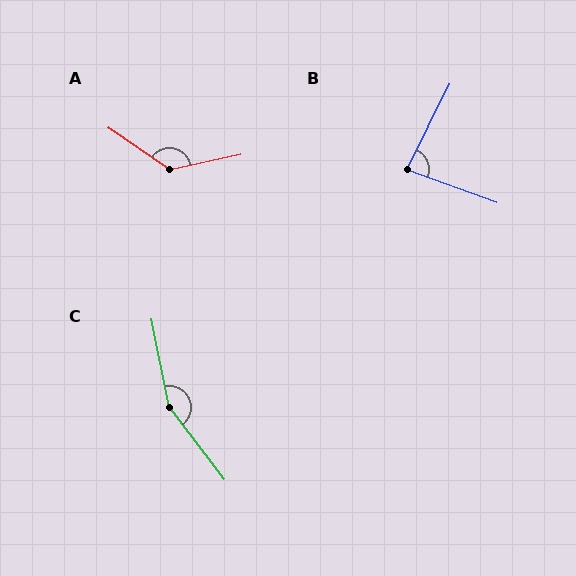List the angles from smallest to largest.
B (84°), A (133°), C (154°).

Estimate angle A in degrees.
Approximately 133 degrees.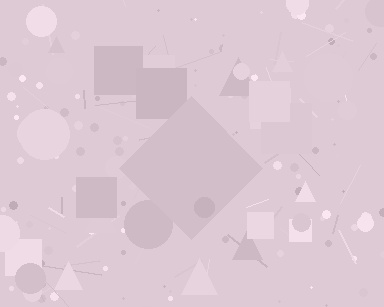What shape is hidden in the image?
A diamond is hidden in the image.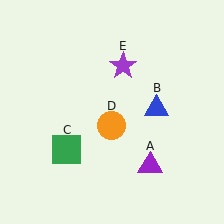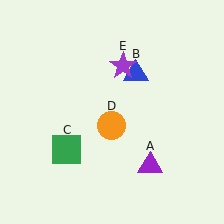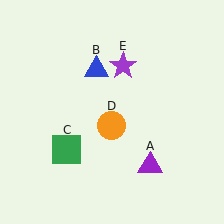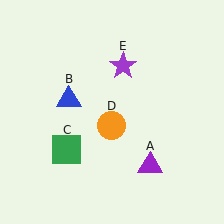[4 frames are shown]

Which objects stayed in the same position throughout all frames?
Purple triangle (object A) and green square (object C) and orange circle (object D) and purple star (object E) remained stationary.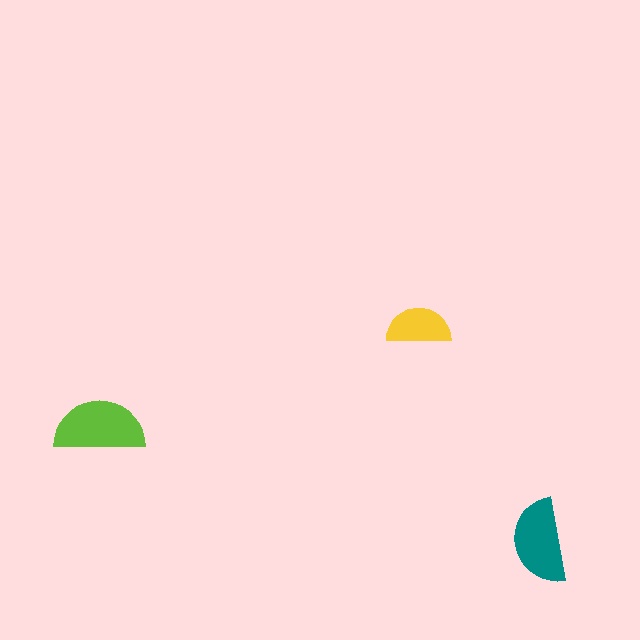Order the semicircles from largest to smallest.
the lime one, the teal one, the yellow one.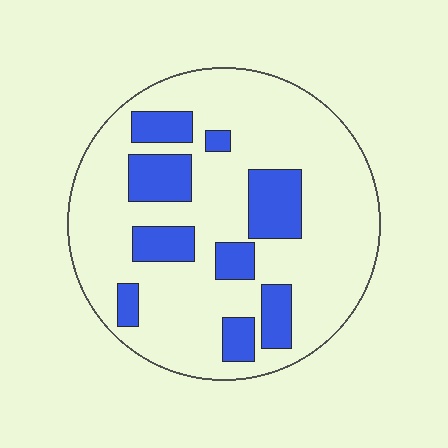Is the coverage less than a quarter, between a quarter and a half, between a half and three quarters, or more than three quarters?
Less than a quarter.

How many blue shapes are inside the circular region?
9.